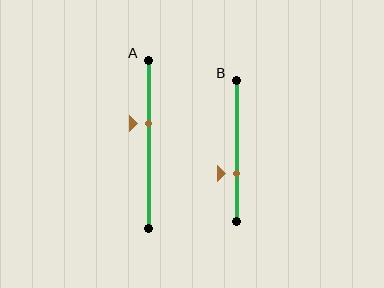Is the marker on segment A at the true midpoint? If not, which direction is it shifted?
No, the marker on segment A is shifted upward by about 12% of the segment length.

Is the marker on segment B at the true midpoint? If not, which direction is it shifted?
No, the marker on segment B is shifted downward by about 16% of the segment length.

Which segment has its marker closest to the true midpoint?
Segment A has its marker closest to the true midpoint.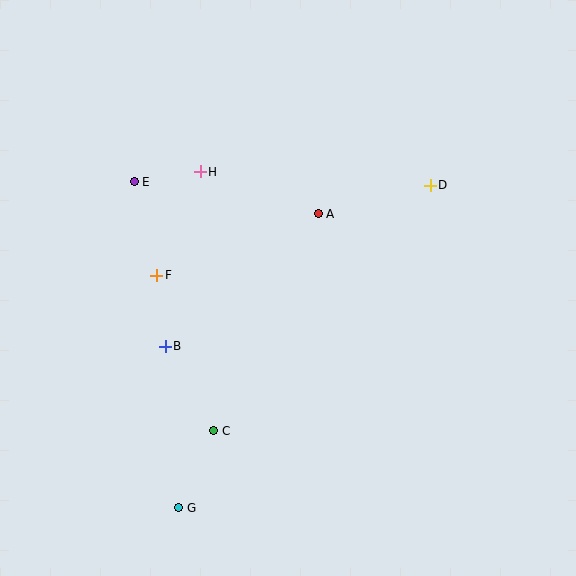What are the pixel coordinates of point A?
Point A is at (318, 214).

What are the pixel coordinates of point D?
Point D is at (430, 185).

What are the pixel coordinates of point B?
Point B is at (165, 346).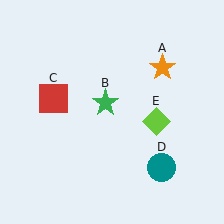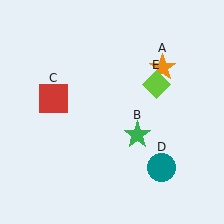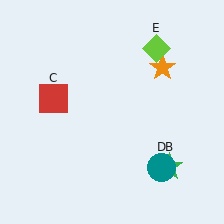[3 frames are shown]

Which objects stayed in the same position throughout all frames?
Orange star (object A) and red square (object C) and teal circle (object D) remained stationary.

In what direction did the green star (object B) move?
The green star (object B) moved down and to the right.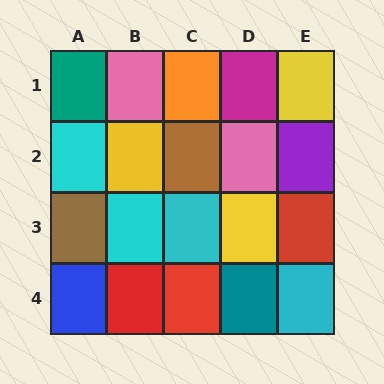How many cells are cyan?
4 cells are cyan.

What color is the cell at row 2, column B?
Yellow.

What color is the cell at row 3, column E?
Red.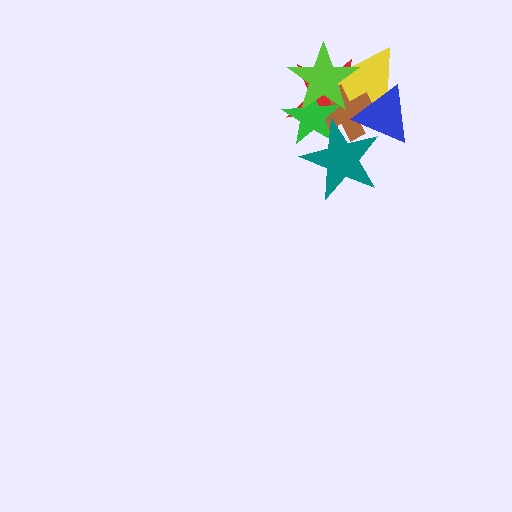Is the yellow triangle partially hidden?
Yes, it is partially covered by another shape.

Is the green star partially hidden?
Yes, it is partially covered by another shape.